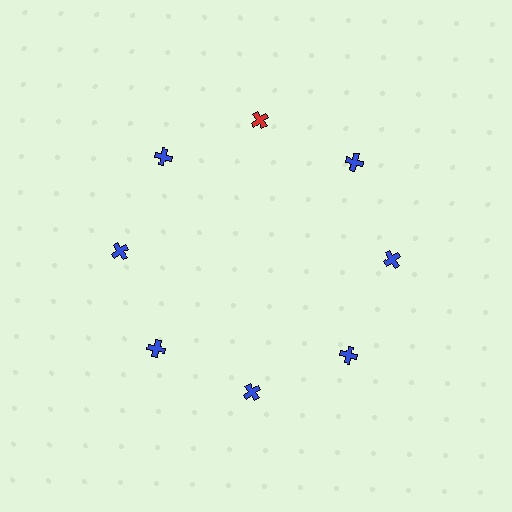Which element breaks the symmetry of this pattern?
The red cross at roughly the 12 o'clock position breaks the symmetry. All other shapes are blue crosses.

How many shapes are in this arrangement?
There are 8 shapes arranged in a ring pattern.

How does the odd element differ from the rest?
It has a different color: red instead of blue.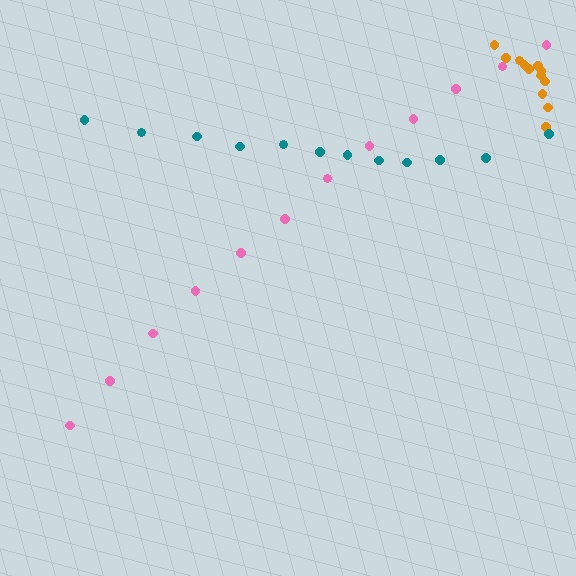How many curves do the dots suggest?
There are 3 distinct paths.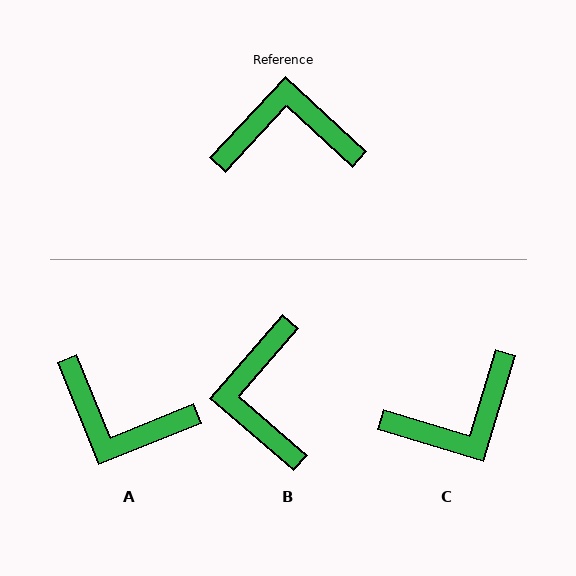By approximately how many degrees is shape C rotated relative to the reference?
Approximately 154 degrees clockwise.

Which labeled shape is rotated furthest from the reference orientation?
A, about 155 degrees away.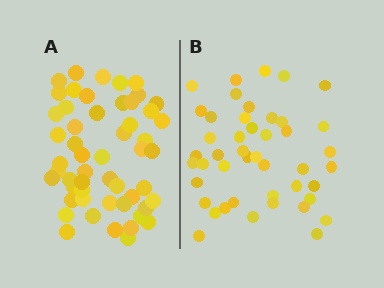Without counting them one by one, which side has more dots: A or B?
Region A (the left region) has more dots.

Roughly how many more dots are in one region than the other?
Region A has roughly 8 or so more dots than region B.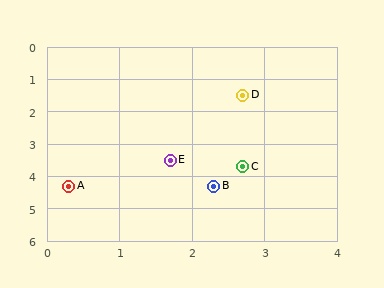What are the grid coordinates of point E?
Point E is at approximately (1.7, 3.5).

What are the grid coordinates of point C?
Point C is at approximately (2.7, 3.7).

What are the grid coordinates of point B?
Point B is at approximately (2.3, 4.3).